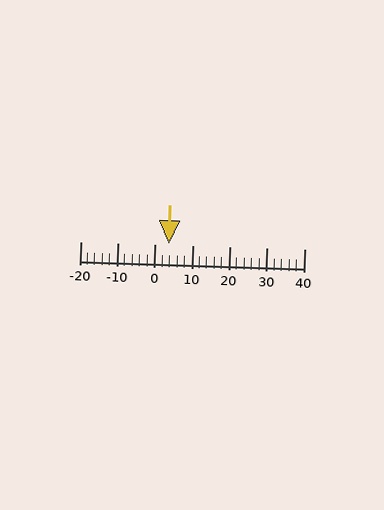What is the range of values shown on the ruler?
The ruler shows values from -20 to 40.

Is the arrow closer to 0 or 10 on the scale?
The arrow is closer to 0.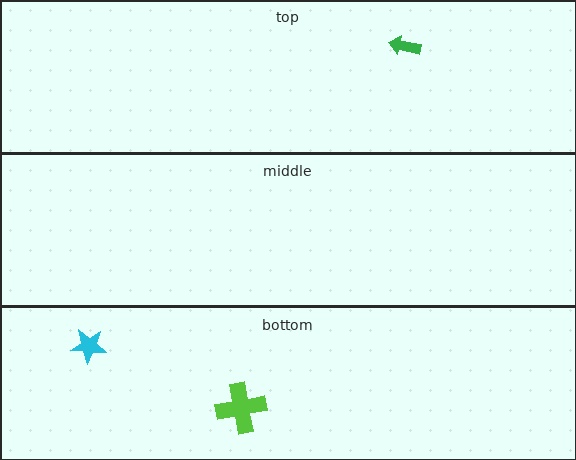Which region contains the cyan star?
The bottom region.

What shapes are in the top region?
The green arrow.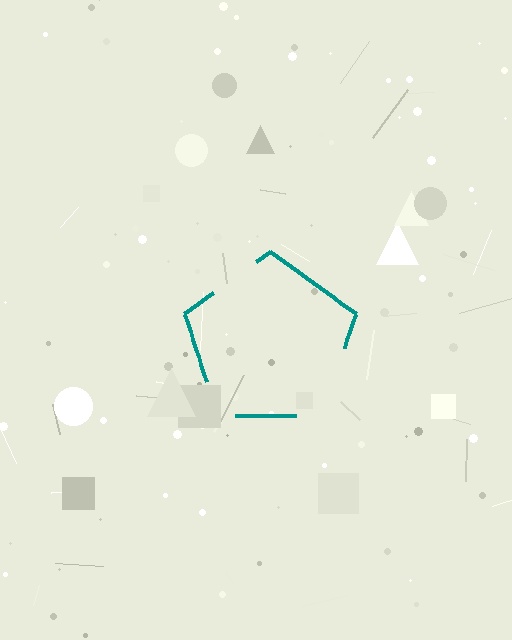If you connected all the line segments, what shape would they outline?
They would outline a pentagon.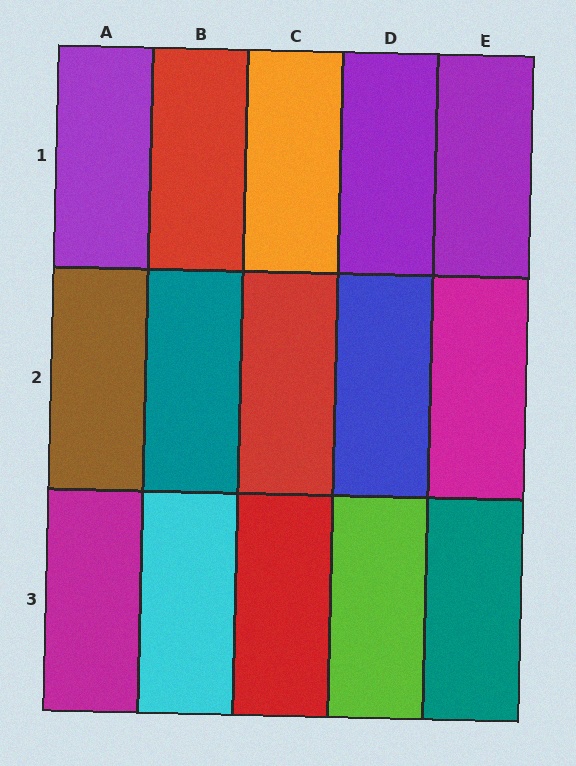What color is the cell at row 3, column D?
Lime.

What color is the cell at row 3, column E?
Teal.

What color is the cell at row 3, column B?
Cyan.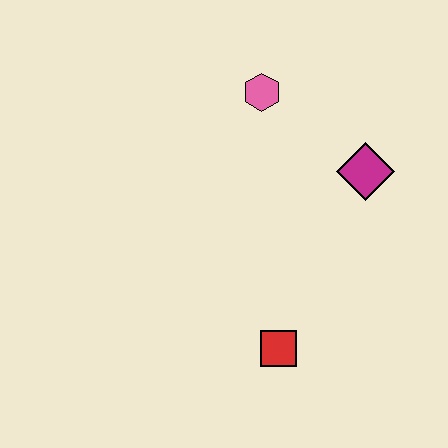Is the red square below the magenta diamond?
Yes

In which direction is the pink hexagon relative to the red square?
The pink hexagon is above the red square.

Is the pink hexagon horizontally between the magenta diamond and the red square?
No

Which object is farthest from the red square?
The pink hexagon is farthest from the red square.